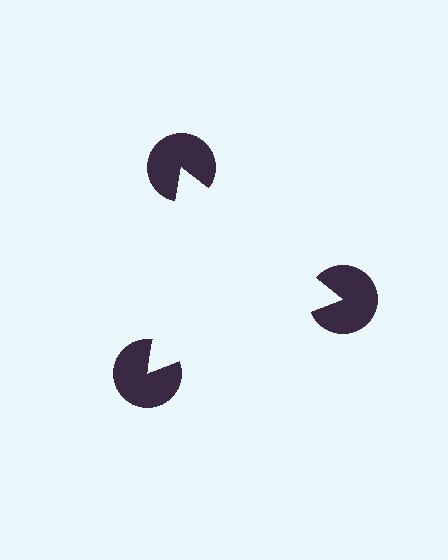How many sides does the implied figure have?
3 sides.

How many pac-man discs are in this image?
There are 3 — one at each vertex of the illusory triangle.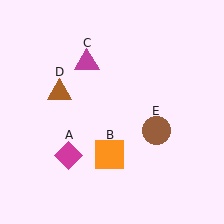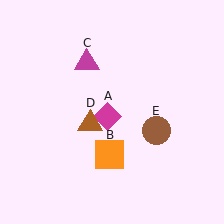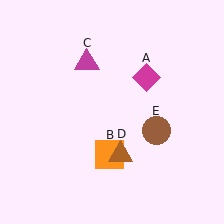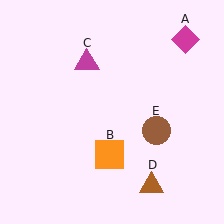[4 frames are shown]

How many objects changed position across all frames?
2 objects changed position: magenta diamond (object A), brown triangle (object D).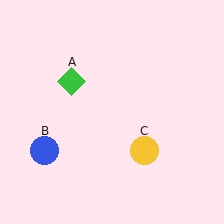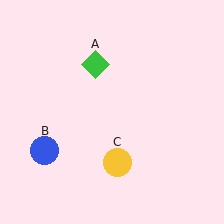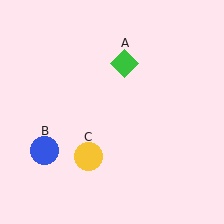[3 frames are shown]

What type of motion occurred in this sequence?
The green diamond (object A), yellow circle (object C) rotated clockwise around the center of the scene.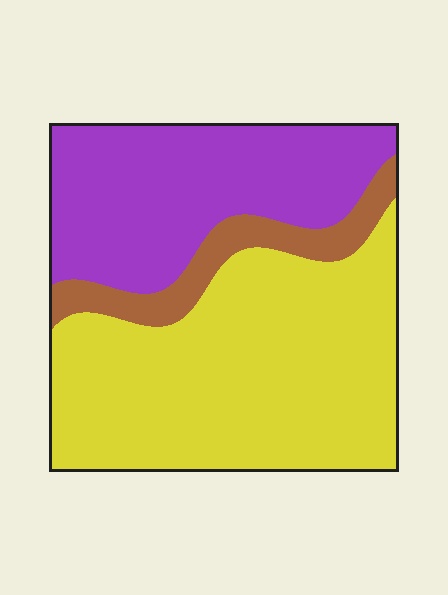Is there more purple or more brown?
Purple.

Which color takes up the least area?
Brown, at roughly 10%.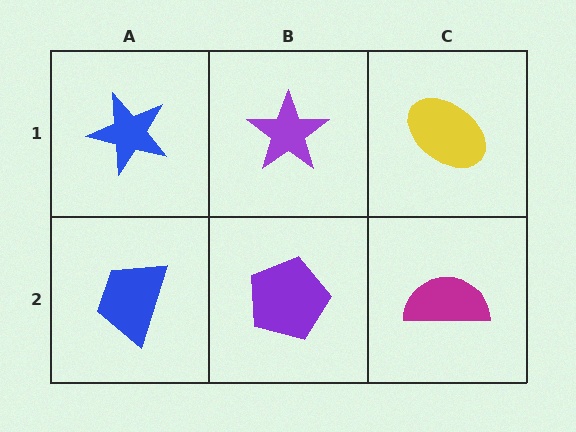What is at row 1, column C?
A yellow ellipse.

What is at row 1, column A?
A blue star.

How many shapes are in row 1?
3 shapes.